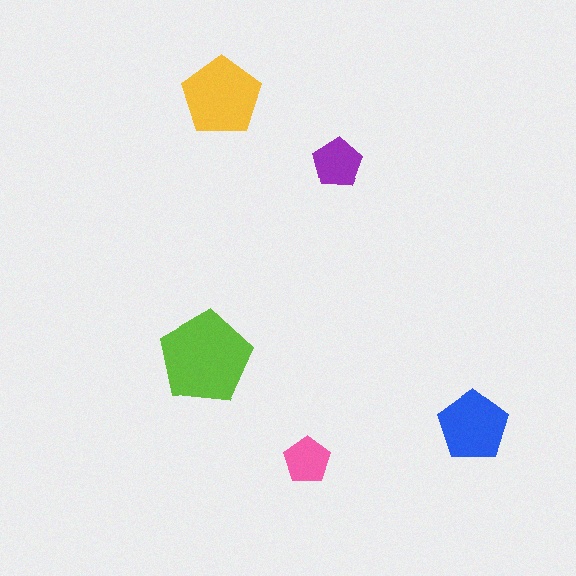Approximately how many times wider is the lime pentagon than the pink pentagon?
About 2 times wider.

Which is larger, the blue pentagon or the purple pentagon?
The blue one.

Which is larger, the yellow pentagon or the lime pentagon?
The lime one.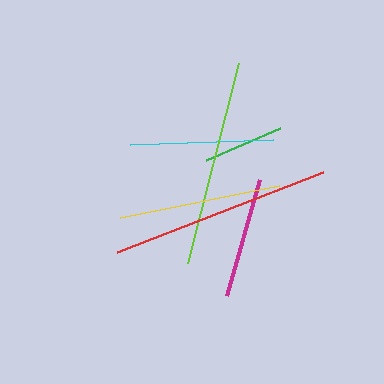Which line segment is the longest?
The red line is the longest at approximately 221 pixels.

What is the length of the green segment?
The green segment is approximately 80 pixels long.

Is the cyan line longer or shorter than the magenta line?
The cyan line is longer than the magenta line.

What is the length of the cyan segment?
The cyan segment is approximately 143 pixels long.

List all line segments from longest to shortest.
From longest to shortest: red, lime, yellow, cyan, magenta, green.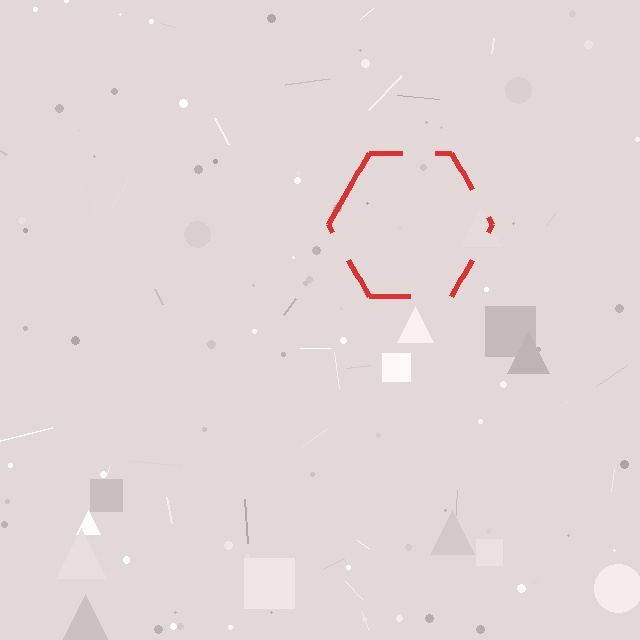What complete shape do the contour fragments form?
The contour fragments form a hexagon.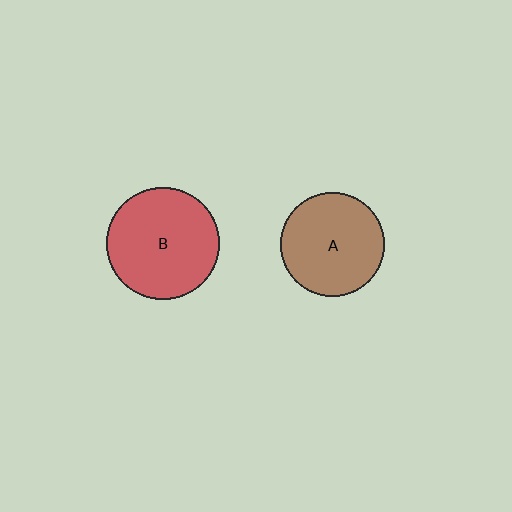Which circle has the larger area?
Circle B (red).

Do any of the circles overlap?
No, none of the circles overlap.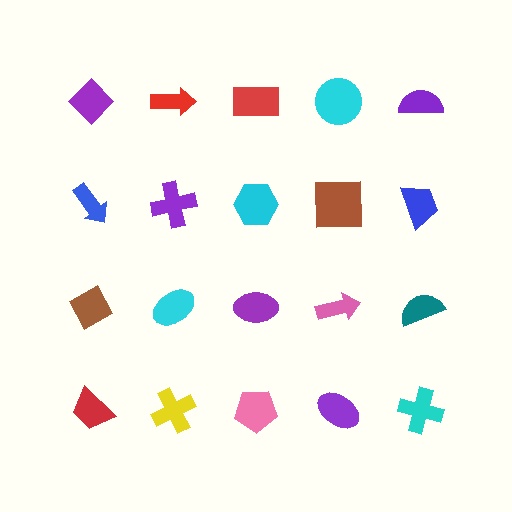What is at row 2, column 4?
A brown square.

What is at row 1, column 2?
A red arrow.